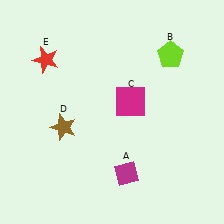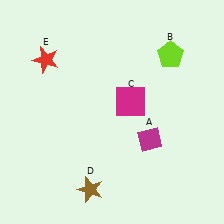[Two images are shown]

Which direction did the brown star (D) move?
The brown star (D) moved down.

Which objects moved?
The objects that moved are: the magenta diamond (A), the brown star (D).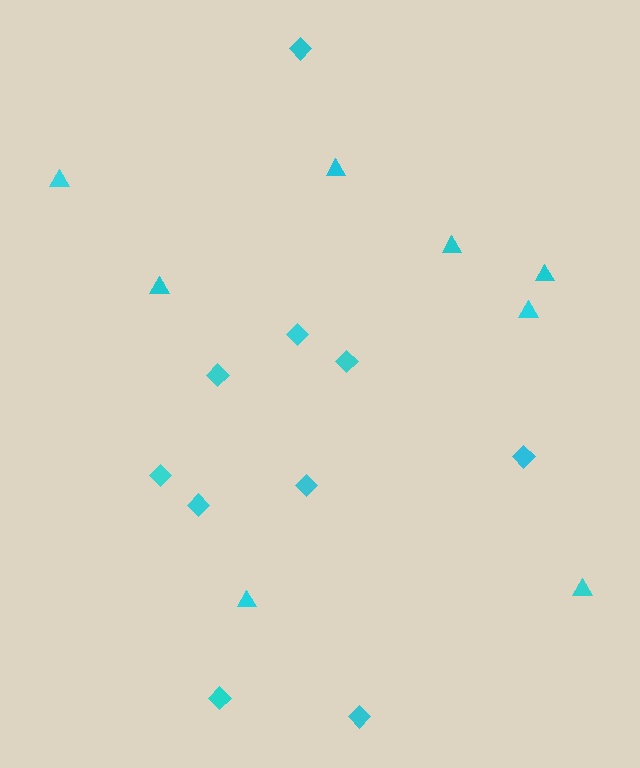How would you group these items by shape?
There are 2 groups: one group of diamonds (10) and one group of triangles (8).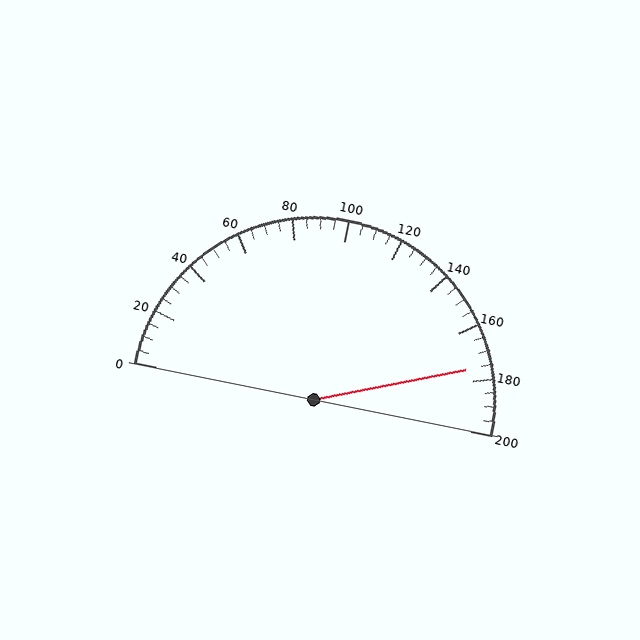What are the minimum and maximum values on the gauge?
The gauge ranges from 0 to 200.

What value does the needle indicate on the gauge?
The needle indicates approximately 175.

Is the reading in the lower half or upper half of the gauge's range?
The reading is in the upper half of the range (0 to 200).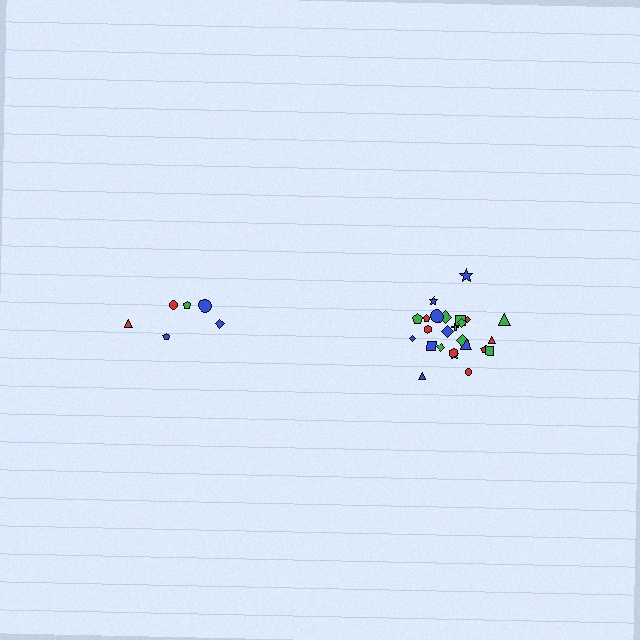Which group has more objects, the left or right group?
The right group.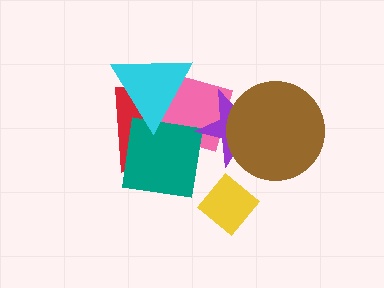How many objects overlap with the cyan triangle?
3 objects overlap with the cyan triangle.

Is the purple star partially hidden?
Yes, it is partially covered by another shape.